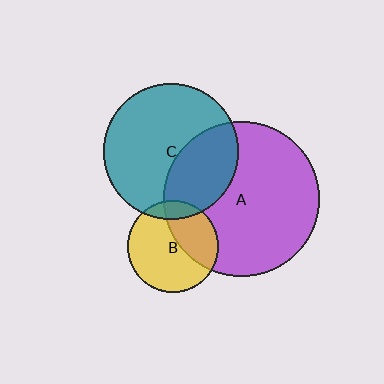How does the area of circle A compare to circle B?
Approximately 2.9 times.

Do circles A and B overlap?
Yes.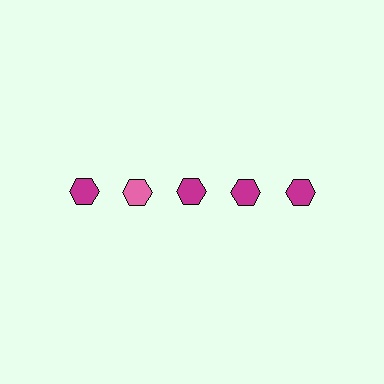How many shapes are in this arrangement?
There are 5 shapes arranged in a grid pattern.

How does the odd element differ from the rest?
It has a different color: pink instead of magenta.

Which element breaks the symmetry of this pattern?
The pink hexagon in the top row, second from left column breaks the symmetry. All other shapes are magenta hexagons.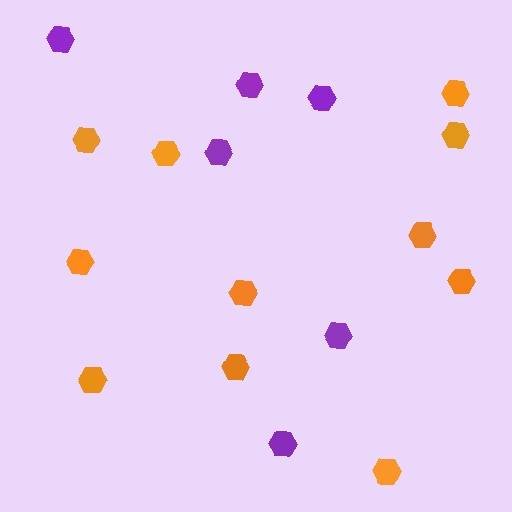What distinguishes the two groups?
There are 2 groups: one group of orange hexagons (11) and one group of purple hexagons (6).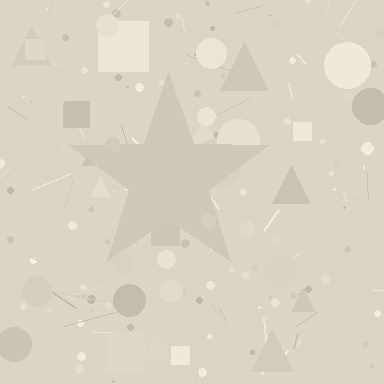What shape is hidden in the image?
A star is hidden in the image.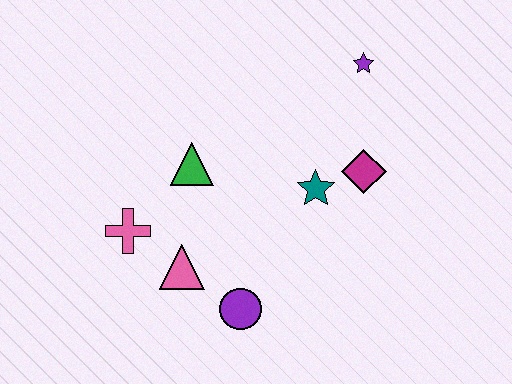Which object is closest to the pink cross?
The pink triangle is closest to the pink cross.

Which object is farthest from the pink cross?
The purple star is farthest from the pink cross.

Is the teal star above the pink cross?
Yes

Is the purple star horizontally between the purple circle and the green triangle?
No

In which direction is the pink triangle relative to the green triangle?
The pink triangle is below the green triangle.